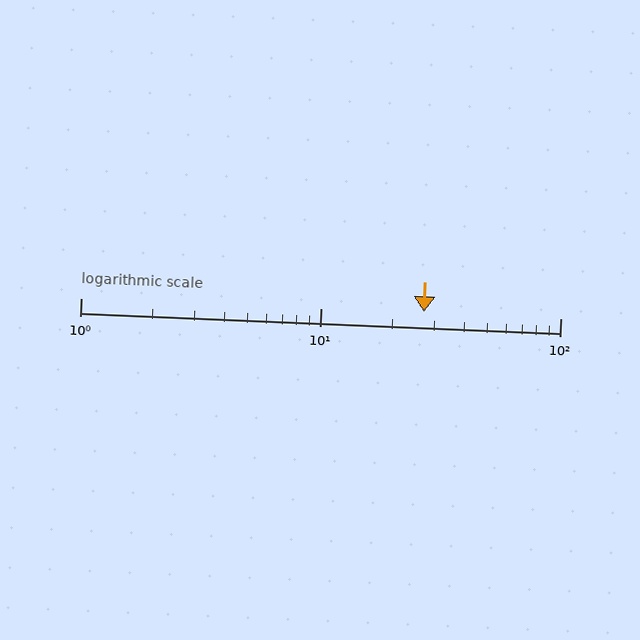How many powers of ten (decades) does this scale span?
The scale spans 2 decades, from 1 to 100.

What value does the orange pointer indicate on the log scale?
The pointer indicates approximately 27.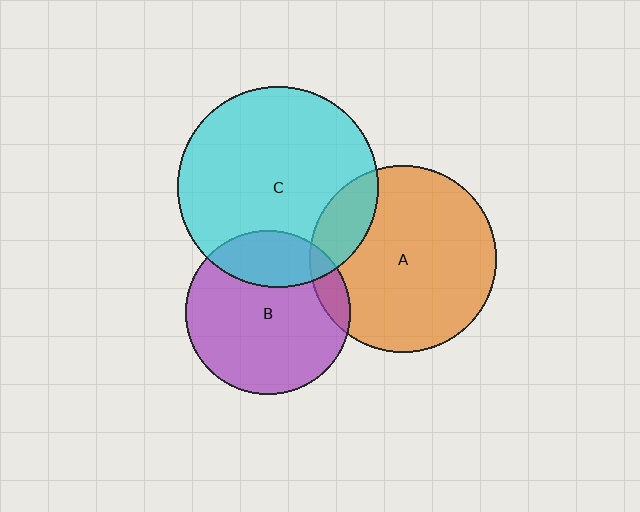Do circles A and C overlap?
Yes.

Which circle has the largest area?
Circle C (cyan).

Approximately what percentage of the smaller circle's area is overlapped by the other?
Approximately 15%.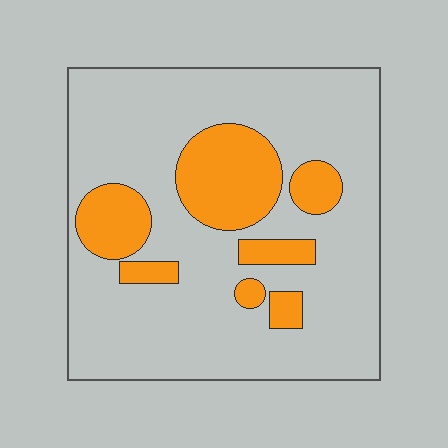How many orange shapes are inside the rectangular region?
7.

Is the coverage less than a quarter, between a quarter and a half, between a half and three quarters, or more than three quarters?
Less than a quarter.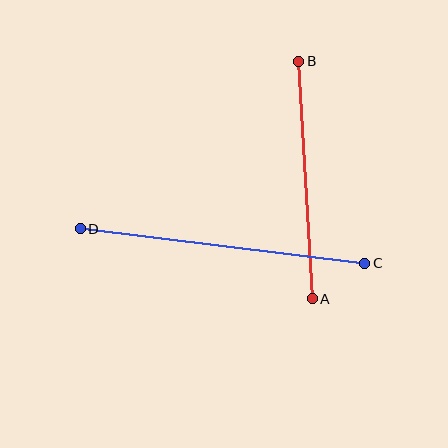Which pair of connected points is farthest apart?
Points C and D are farthest apart.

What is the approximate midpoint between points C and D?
The midpoint is at approximately (223, 246) pixels.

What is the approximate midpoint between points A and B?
The midpoint is at approximately (305, 180) pixels.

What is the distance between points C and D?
The distance is approximately 287 pixels.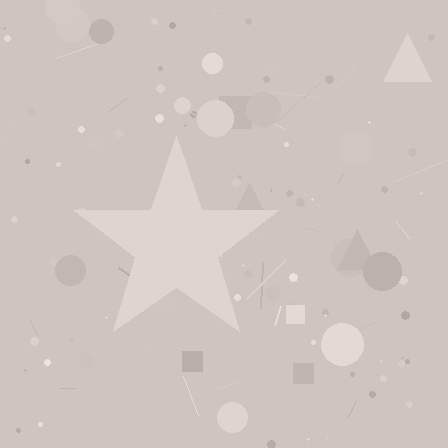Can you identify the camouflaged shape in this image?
The camouflaged shape is a star.